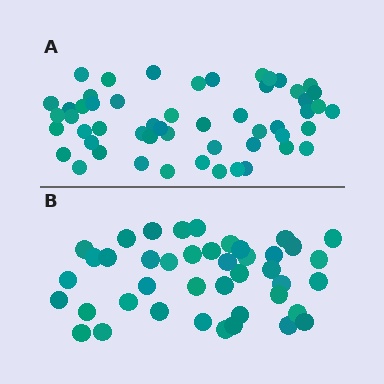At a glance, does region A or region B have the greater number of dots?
Region A (the top region) has more dots.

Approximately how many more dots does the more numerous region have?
Region A has roughly 12 or so more dots than region B.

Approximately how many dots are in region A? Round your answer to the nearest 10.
About 50 dots. (The exact count is 53, which rounds to 50.)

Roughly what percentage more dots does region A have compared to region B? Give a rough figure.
About 25% more.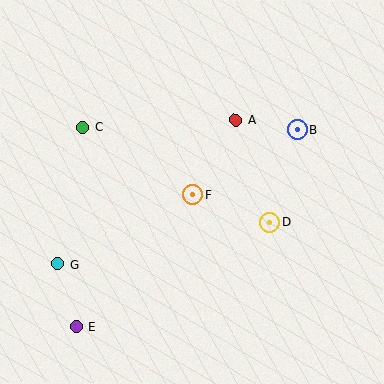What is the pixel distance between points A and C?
The distance between A and C is 153 pixels.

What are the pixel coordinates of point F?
Point F is at (193, 195).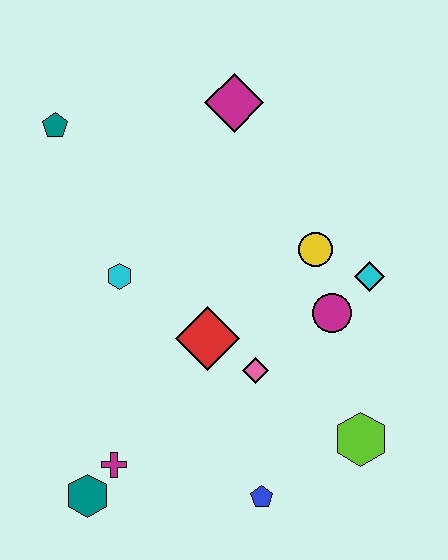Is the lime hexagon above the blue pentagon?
Yes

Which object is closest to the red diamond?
The pink diamond is closest to the red diamond.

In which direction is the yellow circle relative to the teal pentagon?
The yellow circle is to the right of the teal pentagon.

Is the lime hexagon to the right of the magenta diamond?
Yes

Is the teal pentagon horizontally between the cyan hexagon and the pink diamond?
No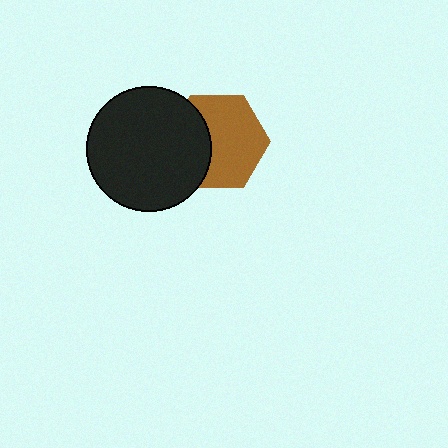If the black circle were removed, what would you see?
You would see the complete brown hexagon.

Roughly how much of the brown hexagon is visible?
About half of it is visible (roughly 65%).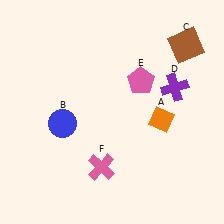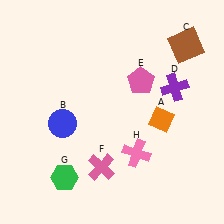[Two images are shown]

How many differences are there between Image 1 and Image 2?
There are 2 differences between the two images.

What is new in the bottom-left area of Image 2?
A green hexagon (G) was added in the bottom-left area of Image 2.